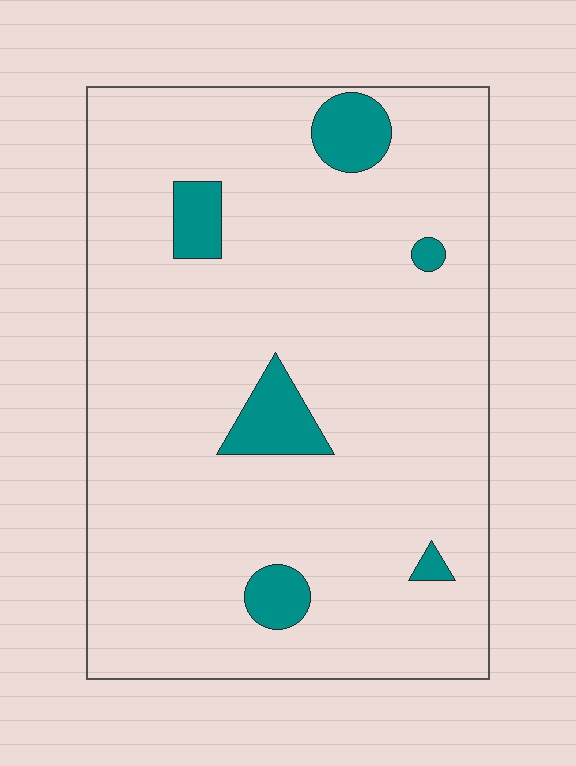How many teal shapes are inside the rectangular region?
6.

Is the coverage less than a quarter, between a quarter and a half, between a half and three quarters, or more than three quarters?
Less than a quarter.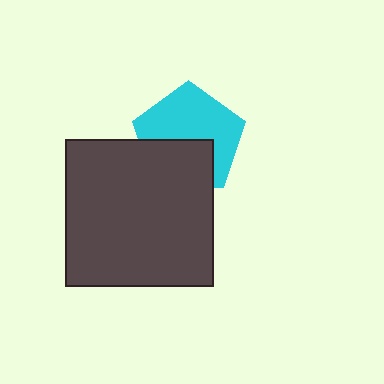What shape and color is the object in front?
The object in front is a dark gray square.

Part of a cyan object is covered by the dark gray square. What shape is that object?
It is a pentagon.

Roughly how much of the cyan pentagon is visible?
About half of it is visible (roughly 61%).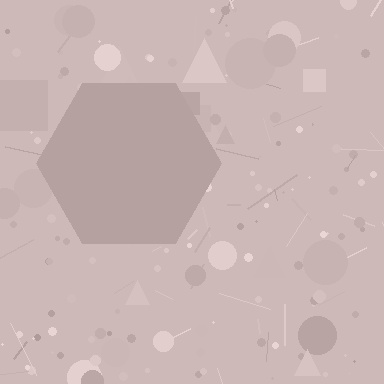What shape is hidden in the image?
A hexagon is hidden in the image.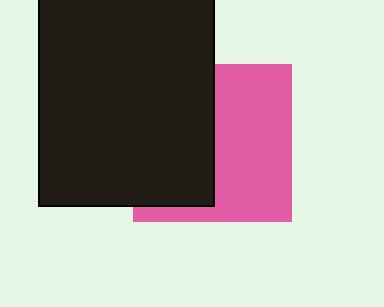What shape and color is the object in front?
The object in front is a black rectangle.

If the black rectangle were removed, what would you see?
You would see the complete pink square.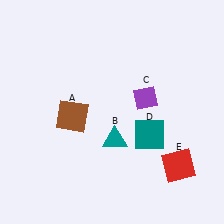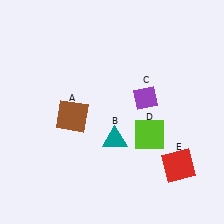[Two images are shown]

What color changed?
The square (D) changed from teal in Image 1 to lime in Image 2.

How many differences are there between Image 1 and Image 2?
There is 1 difference between the two images.